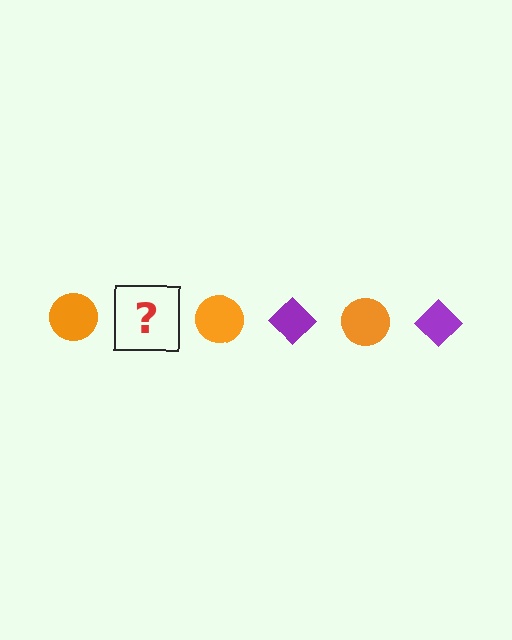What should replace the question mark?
The question mark should be replaced with a purple diamond.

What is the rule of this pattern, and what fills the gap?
The rule is that the pattern alternates between orange circle and purple diamond. The gap should be filled with a purple diamond.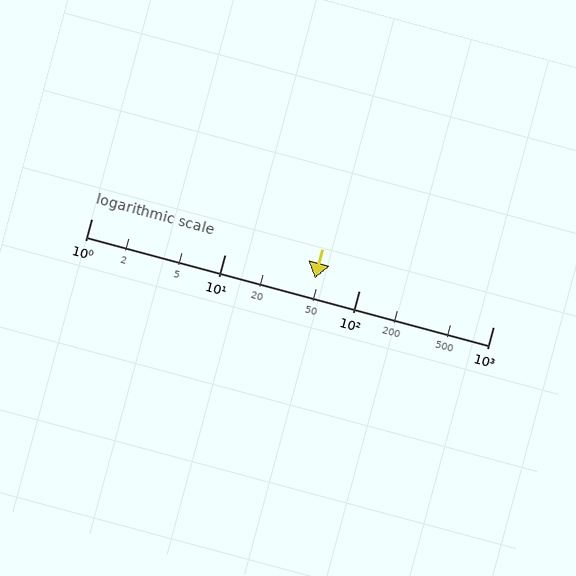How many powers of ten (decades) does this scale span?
The scale spans 3 decades, from 1 to 1000.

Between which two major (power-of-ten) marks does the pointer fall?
The pointer is between 10 and 100.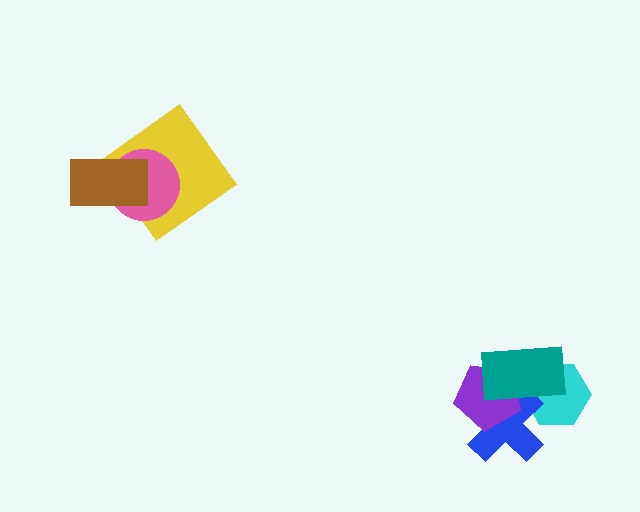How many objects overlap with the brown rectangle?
2 objects overlap with the brown rectangle.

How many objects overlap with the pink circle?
2 objects overlap with the pink circle.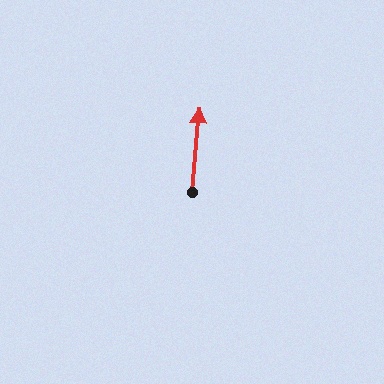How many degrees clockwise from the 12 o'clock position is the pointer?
Approximately 5 degrees.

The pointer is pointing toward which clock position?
Roughly 12 o'clock.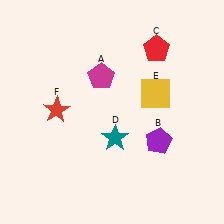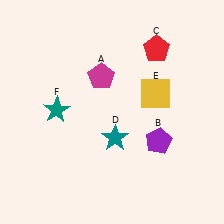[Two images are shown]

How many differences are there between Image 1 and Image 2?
There is 1 difference between the two images.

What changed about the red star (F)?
In Image 1, F is red. In Image 2, it changed to teal.